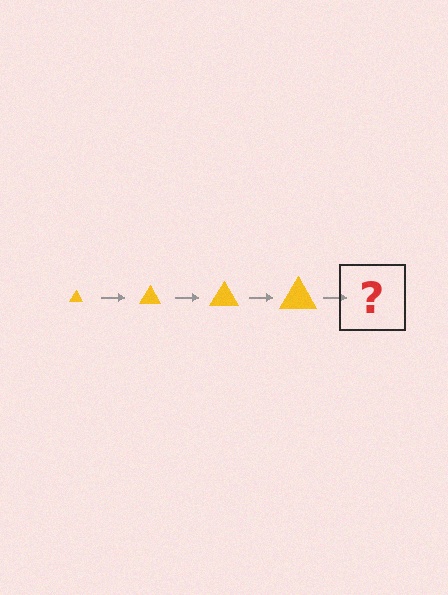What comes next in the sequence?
The next element should be a yellow triangle, larger than the previous one.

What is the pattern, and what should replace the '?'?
The pattern is that the triangle gets progressively larger each step. The '?' should be a yellow triangle, larger than the previous one.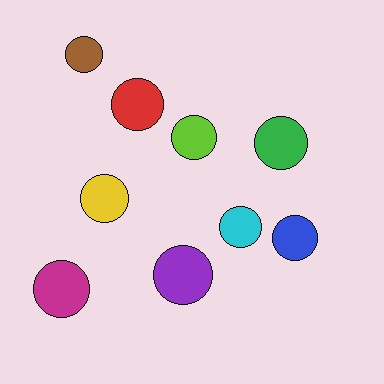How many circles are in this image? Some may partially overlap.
There are 9 circles.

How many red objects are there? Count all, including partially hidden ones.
There is 1 red object.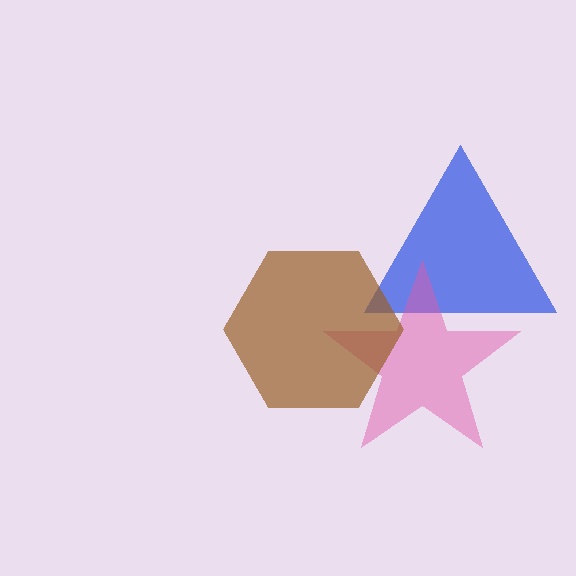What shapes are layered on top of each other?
The layered shapes are: a blue triangle, a pink star, a brown hexagon.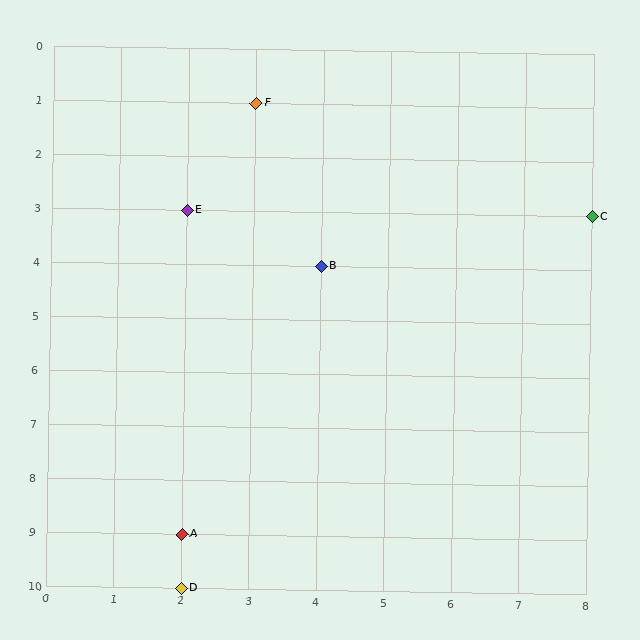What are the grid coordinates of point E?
Point E is at grid coordinates (2, 3).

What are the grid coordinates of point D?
Point D is at grid coordinates (2, 10).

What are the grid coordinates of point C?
Point C is at grid coordinates (8, 3).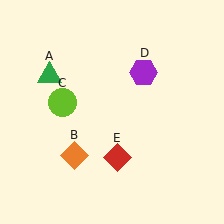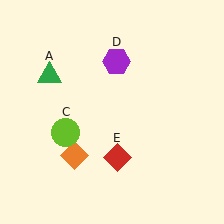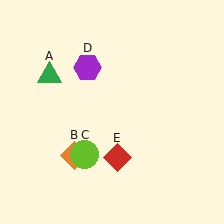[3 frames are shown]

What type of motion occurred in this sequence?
The lime circle (object C), purple hexagon (object D) rotated counterclockwise around the center of the scene.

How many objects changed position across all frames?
2 objects changed position: lime circle (object C), purple hexagon (object D).